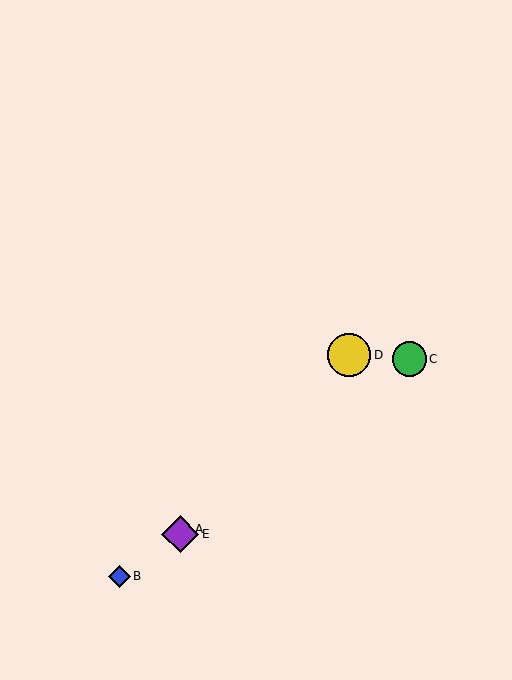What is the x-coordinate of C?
Object C is at x≈409.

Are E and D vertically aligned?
No, E is at x≈180 and D is at x≈349.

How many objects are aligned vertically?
2 objects (A, E) are aligned vertically.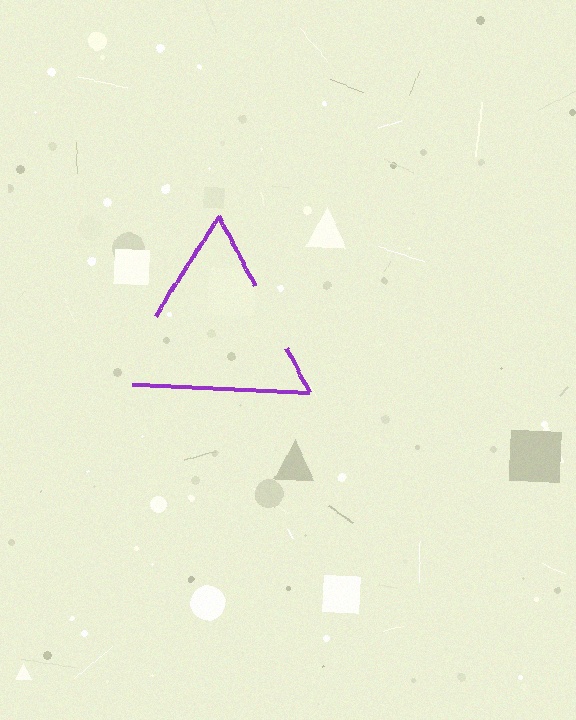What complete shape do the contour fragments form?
The contour fragments form a triangle.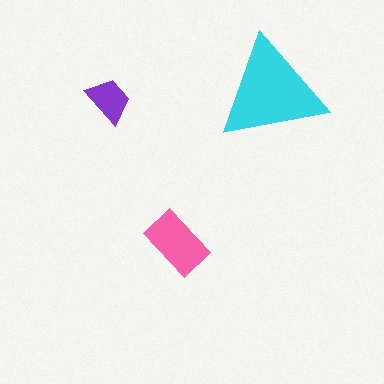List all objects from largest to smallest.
The cyan triangle, the pink rectangle, the purple trapezoid.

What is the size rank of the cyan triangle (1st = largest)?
1st.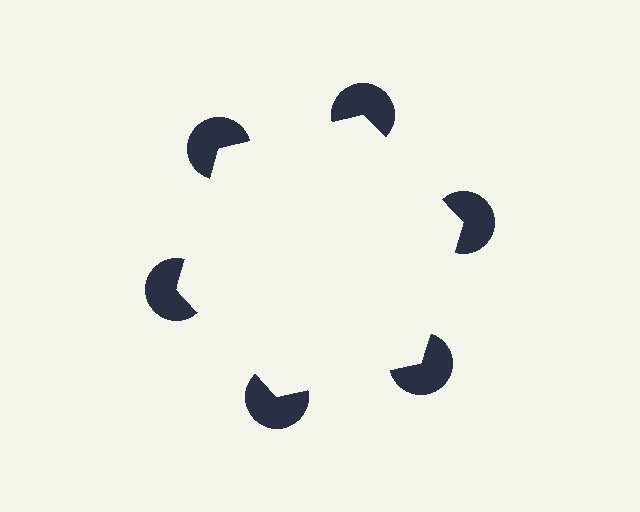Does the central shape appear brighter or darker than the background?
It typically appears slightly brighter than the background, even though no actual brightness change is drawn.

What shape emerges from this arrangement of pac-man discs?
An illusory hexagon — its edges are inferred from the aligned wedge cuts in the pac-man discs, not physically drawn.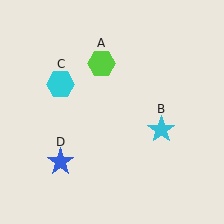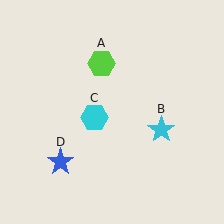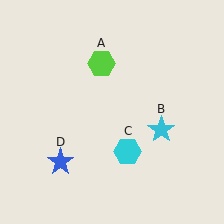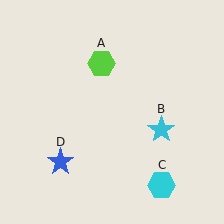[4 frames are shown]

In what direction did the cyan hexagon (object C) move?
The cyan hexagon (object C) moved down and to the right.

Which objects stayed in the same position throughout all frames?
Lime hexagon (object A) and cyan star (object B) and blue star (object D) remained stationary.